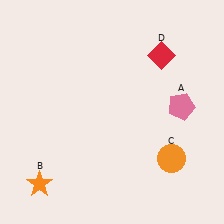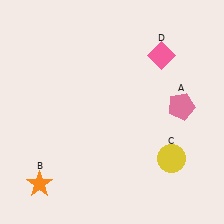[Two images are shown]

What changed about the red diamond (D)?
In Image 1, D is red. In Image 2, it changed to pink.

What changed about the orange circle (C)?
In Image 1, C is orange. In Image 2, it changed to yellow.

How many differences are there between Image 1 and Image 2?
There are 2 differences between the two images.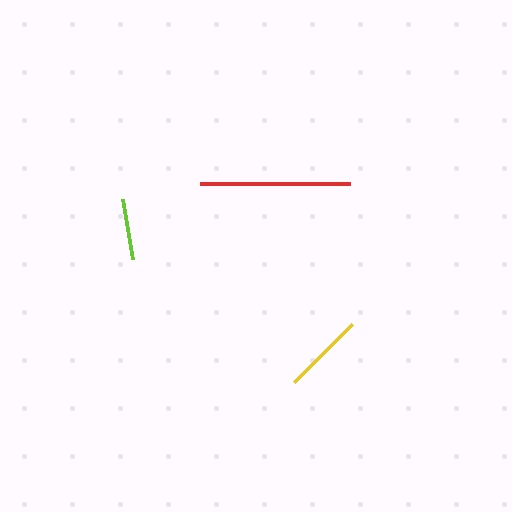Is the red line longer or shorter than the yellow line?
The red line is longer than the yellow line.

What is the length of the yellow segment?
The yellow segment is approximately 82 pixels long.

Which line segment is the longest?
The red line is the longest at approximately 150 pixels.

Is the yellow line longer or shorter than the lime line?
The yellow line is longer than the lime line.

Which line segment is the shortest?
The lime line is the shortest at approximately 60 pixels.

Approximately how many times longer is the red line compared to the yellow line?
The red line is approximately 1.8 times the length of the yellow line.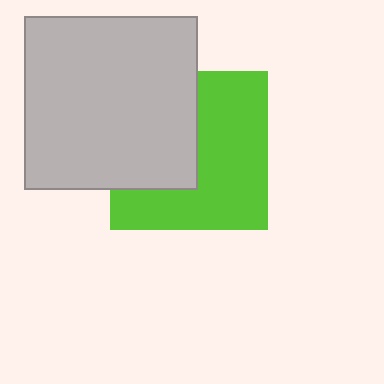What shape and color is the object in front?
The object in front is a light gray square.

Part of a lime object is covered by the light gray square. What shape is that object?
It is a square.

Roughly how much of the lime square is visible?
About half of it is visible (roughly 58%).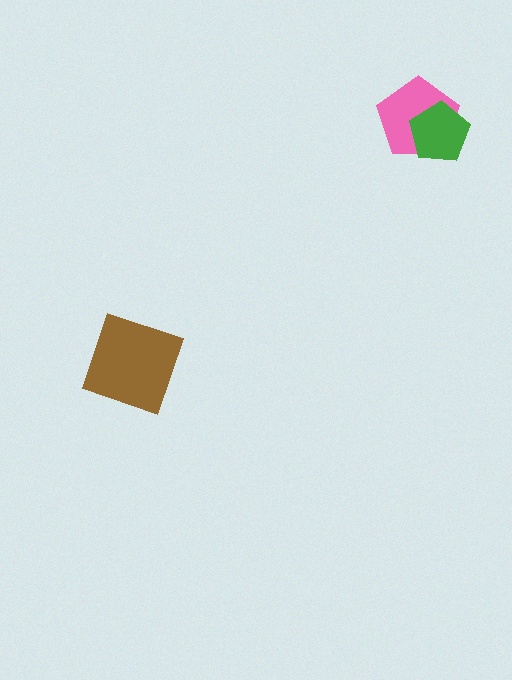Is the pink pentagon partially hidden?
Yes, it is partially covered by another shape.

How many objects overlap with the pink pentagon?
1 object overlaps with the pink pentagon.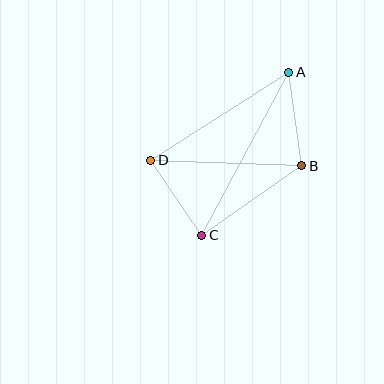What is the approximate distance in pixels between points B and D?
The distance between B and D is approximately 151 pixels.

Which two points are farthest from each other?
Points A and C are farthest from each other.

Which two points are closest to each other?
Points C and D are closest to each other.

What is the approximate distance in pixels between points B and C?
The distance between B and C is approximately 121 pixels.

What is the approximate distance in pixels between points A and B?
The distance between A and B is approximately 95 pixels.